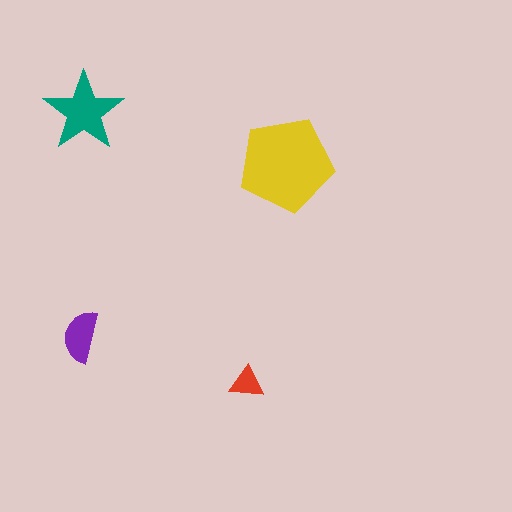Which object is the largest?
The yellow pentagon.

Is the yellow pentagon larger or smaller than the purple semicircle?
Larger.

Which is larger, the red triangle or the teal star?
The teal star.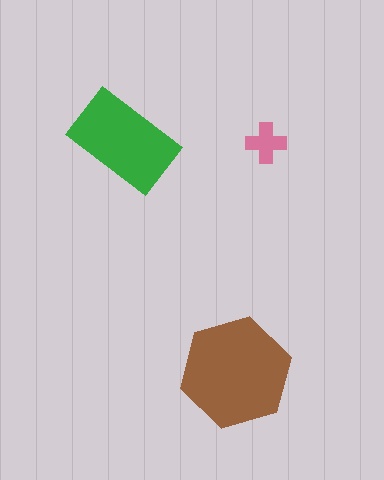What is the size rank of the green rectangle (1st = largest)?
2nd.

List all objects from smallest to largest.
The pink cross, the green rectangle, the brown hexagon.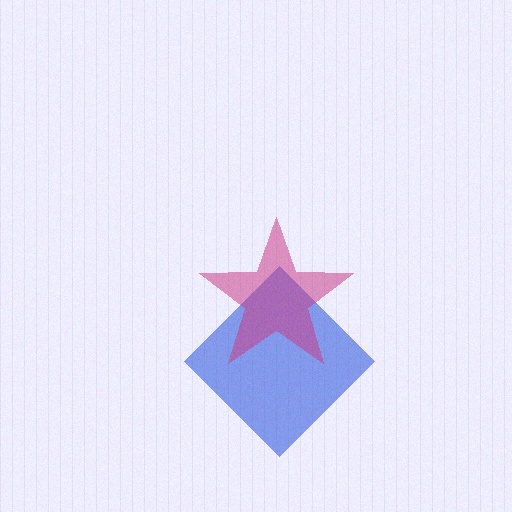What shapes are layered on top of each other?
The layered shapes are: a blue diamond, a magenta star.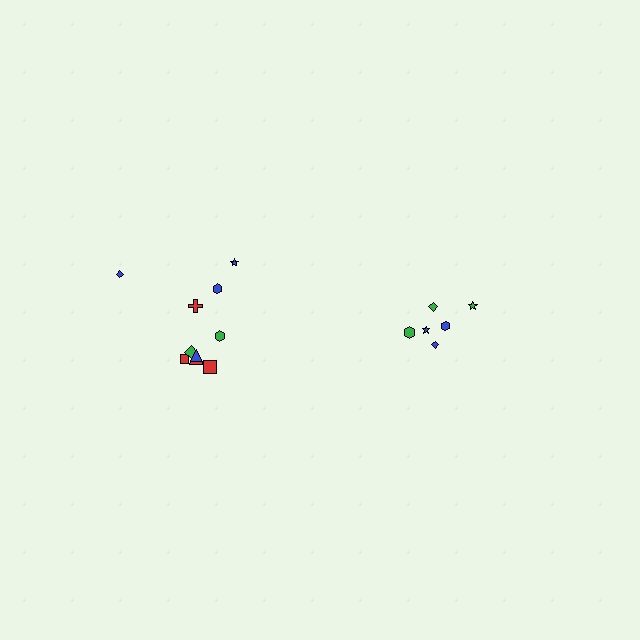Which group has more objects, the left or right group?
The left group.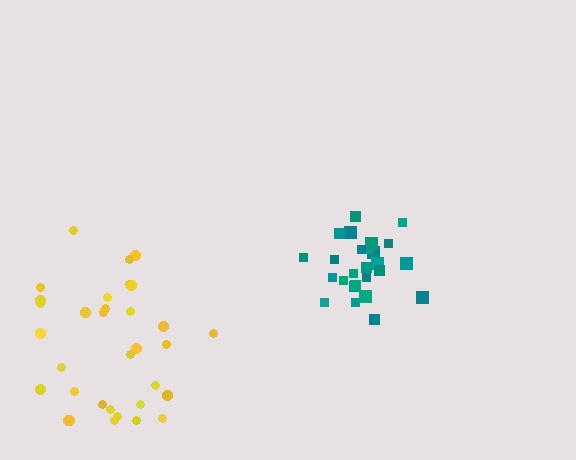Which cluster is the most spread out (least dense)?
Yellow.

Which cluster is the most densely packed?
Teal.